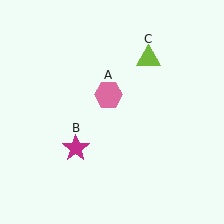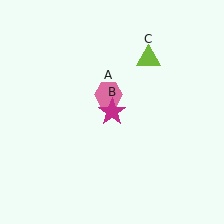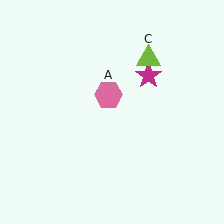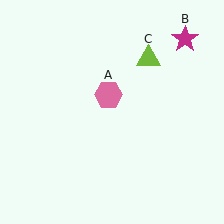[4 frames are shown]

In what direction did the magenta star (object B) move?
The magenta star (object B) moved up and to the right.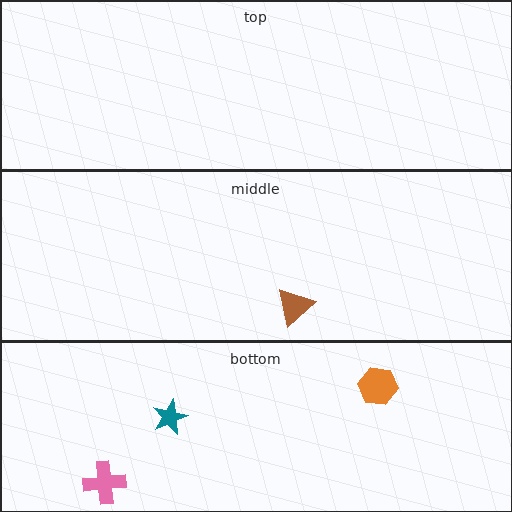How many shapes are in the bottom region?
3.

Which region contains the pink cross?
The bottom region.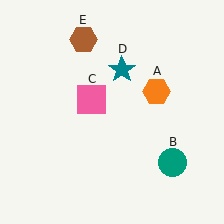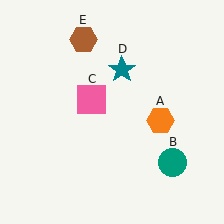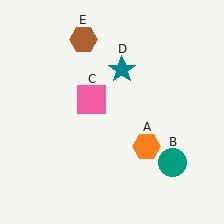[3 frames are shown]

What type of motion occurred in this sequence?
The orange hexagon (object A) rotated clockwise around the center of the scene.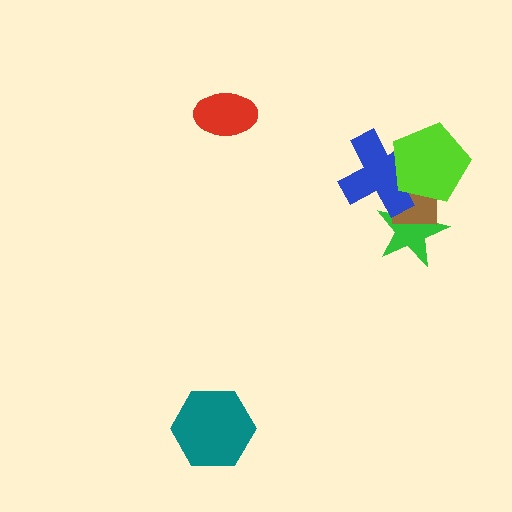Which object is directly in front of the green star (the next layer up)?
The brown rectangle is directly in front of the green star.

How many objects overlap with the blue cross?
3 objects overlap with the blue cross.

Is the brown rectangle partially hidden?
Yes, it is partially covered by another shape.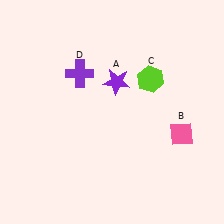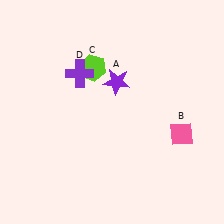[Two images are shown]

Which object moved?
The lime hexagon (C) moved left.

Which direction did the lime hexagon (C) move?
The lime hexagon (C) moved left.